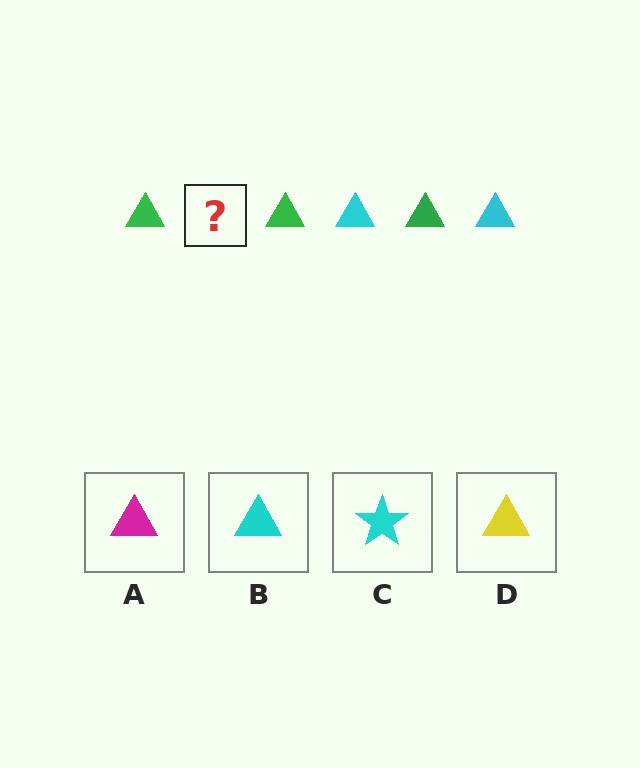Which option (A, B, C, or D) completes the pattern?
B.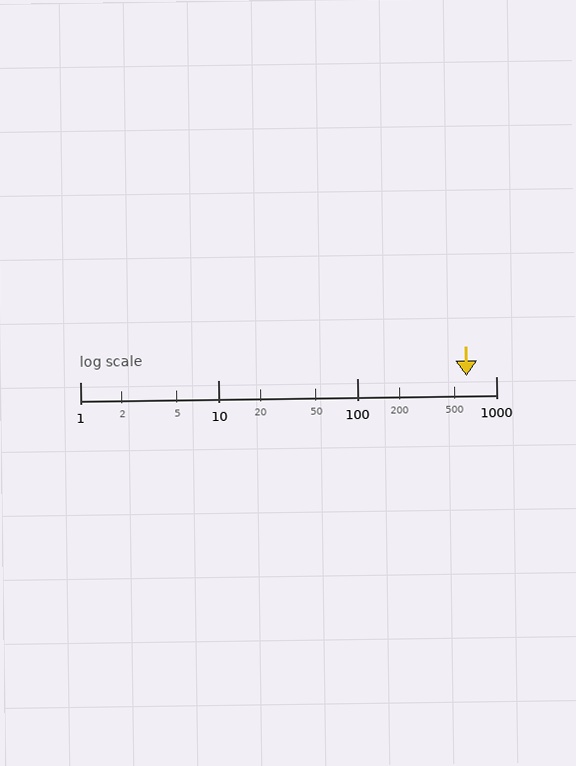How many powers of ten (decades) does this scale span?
The scale spans 3 decades, from 1 to 1000.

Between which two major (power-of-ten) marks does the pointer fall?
The pointer is between 100 and 1000.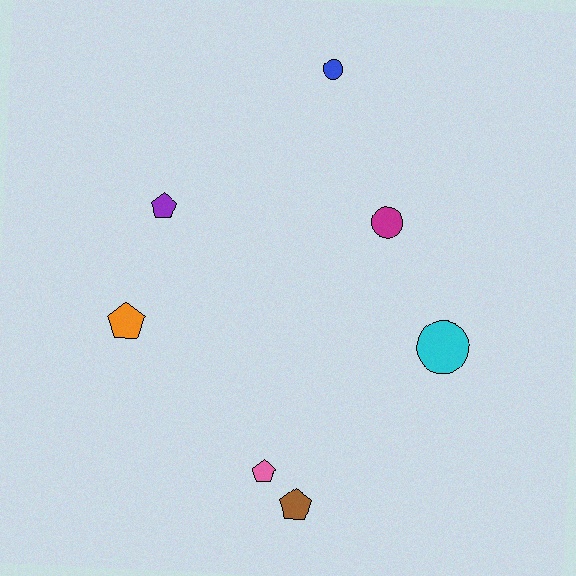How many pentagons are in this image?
There are 4 pentagons.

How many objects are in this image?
There are 7 objects.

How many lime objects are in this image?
There are no lime objects.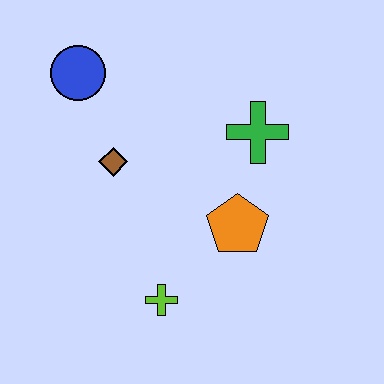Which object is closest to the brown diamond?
The blue circle is closest to the brown diamond.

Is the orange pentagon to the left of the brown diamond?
No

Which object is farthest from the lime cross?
The blue circle is farthest from the lime cross.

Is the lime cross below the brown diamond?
Yes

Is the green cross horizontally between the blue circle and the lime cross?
No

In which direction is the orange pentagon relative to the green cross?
The orange pentagon is below the green cross.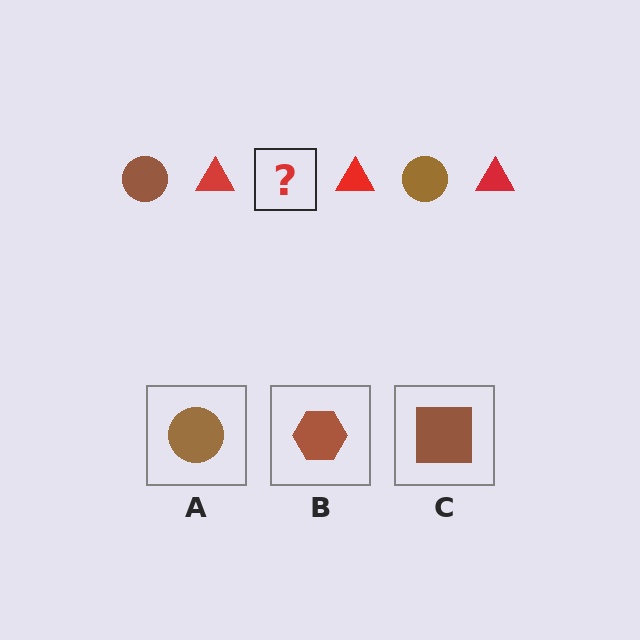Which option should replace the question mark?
Option A.